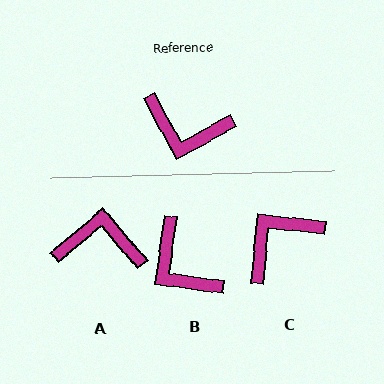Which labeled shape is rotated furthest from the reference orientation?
A, about 168 degrees away.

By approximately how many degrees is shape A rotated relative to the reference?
Approximately 168 degrees clockwise.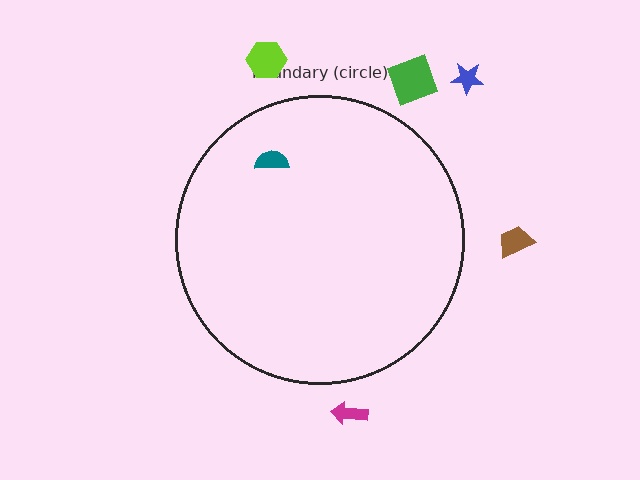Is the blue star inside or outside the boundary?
Outside.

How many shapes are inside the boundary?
1 inside, 5 outside.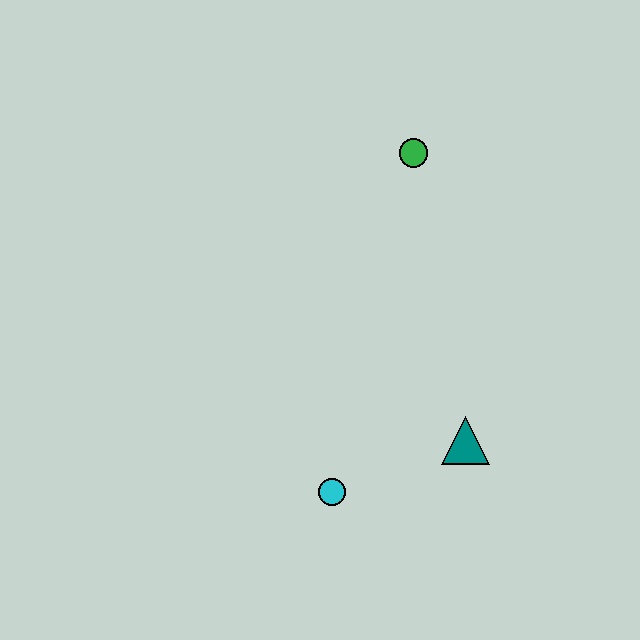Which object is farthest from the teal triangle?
The green circle is farthest from the teal triangle.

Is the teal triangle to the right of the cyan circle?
Yes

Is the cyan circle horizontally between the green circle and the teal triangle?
No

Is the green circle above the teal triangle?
Yes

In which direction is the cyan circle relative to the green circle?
The cyan circle is below the green circle.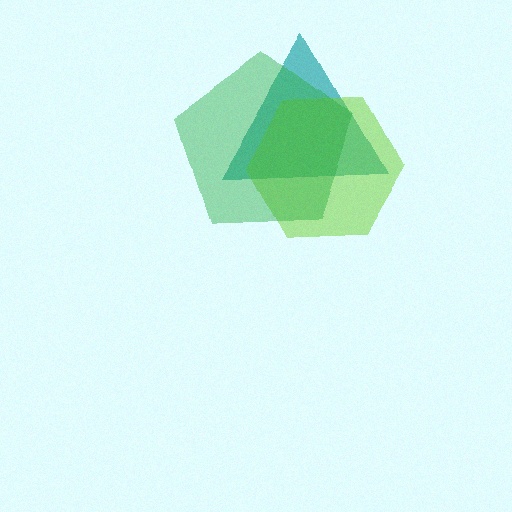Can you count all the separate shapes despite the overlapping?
Yes, there are 3 separate shapes.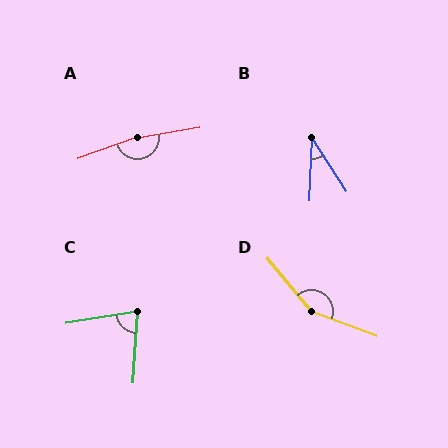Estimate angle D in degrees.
Approximately 151 degrees.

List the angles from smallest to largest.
B (35°), C (77°), D (151°), A (170°).